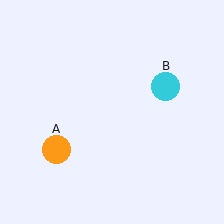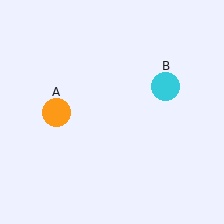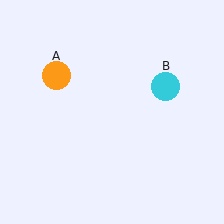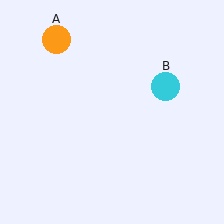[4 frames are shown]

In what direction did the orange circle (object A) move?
The orange circle (object A) moved up.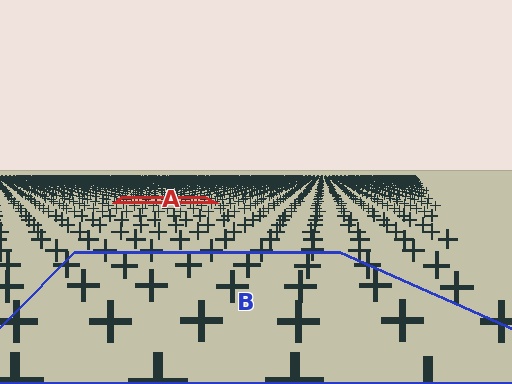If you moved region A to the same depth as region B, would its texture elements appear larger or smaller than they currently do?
They would appear larger. At a closer depth, the same texture elements are projected at a bigger on-screen size.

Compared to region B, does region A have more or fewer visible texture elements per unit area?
Region A has more texture elements per unit area — they are packed more densely because it is farther away.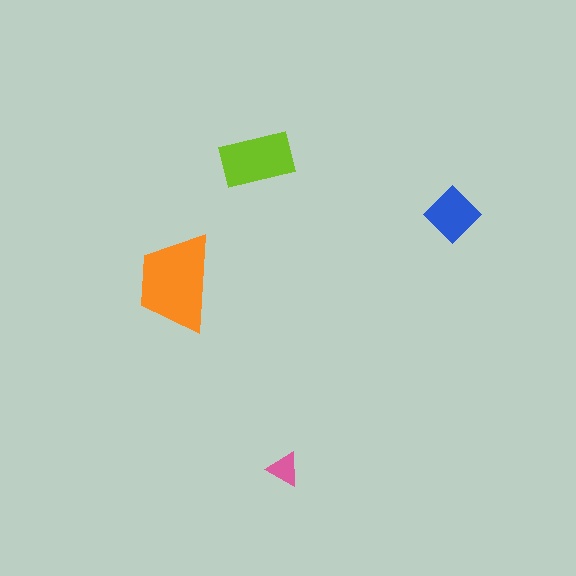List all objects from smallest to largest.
The pink triangle, the blue diamond, the lime rectangle, the orange trapezoid.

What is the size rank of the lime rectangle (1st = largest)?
2nd.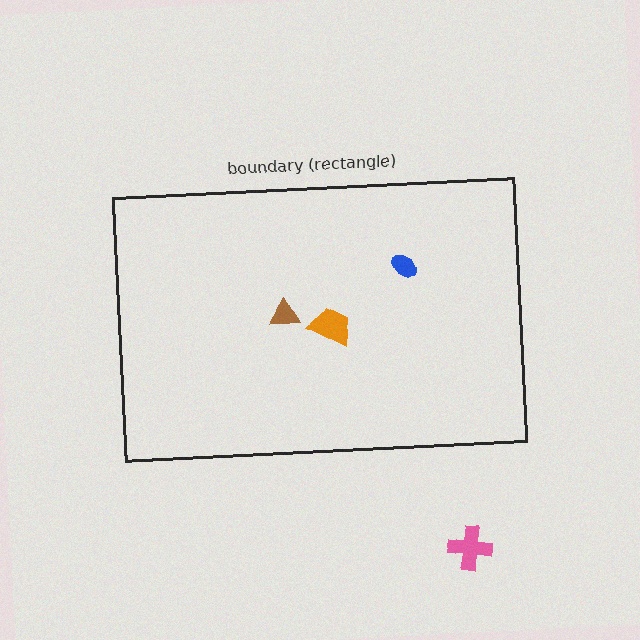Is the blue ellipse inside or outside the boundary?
Inside.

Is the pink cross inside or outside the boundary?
Outside.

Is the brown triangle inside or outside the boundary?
Inside.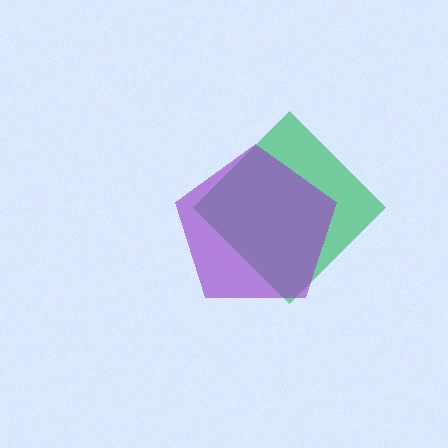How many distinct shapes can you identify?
There are 2 distinct shapes: a green diamond, a purple pentagon.